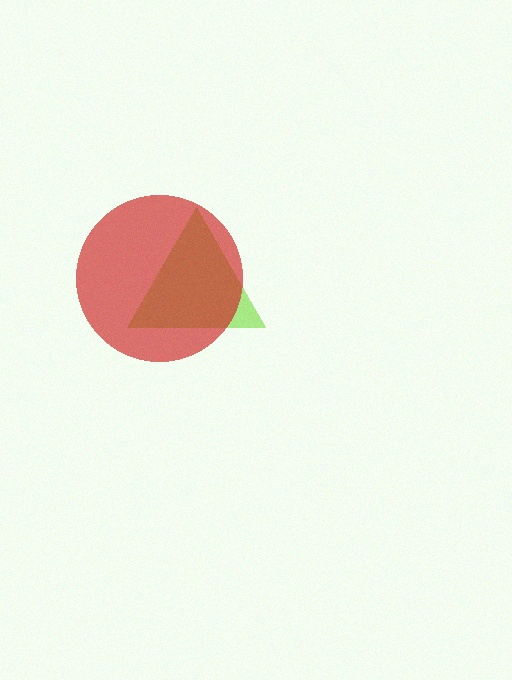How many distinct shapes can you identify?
There are 2 distinct shapes: a lime triangle, a red circle.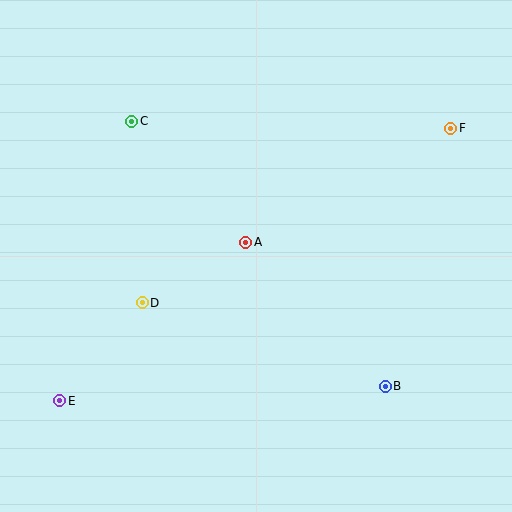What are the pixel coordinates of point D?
Point D is at (142, 303).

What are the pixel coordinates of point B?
Point B is at (385, 386).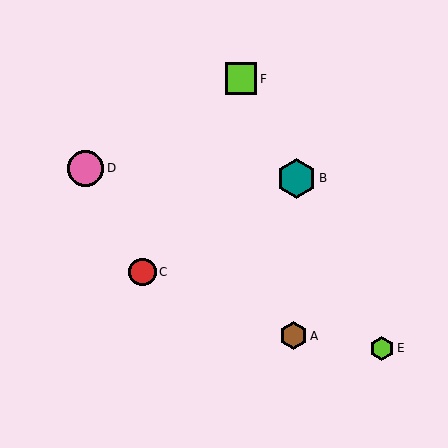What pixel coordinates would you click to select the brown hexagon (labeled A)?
Click at (293, 336) to select the brown hexagon A.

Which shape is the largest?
The teal hexagon (labeled B) is the largest.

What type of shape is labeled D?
Shape D is a pink circle.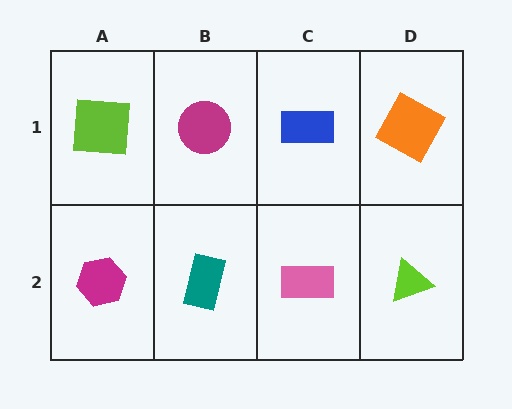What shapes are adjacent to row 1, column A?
A magenta hexagon (row 2, column A), a magenta circle (row 1, column B).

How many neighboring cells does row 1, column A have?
2.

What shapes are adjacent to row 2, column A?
A lime square (row 1, column A), a teal rectangle (row 2, column B).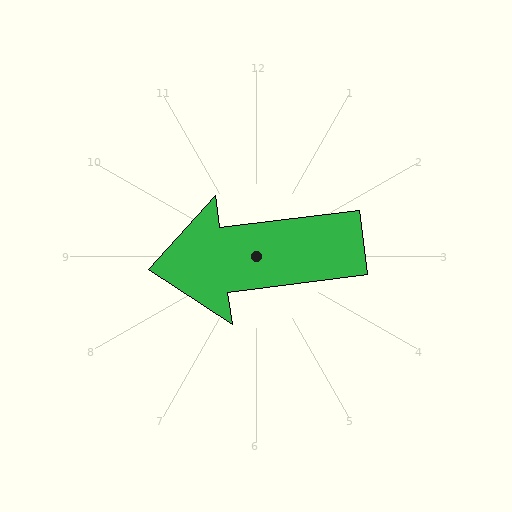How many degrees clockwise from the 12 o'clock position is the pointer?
Approximately 263 degrees.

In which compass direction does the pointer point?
West.